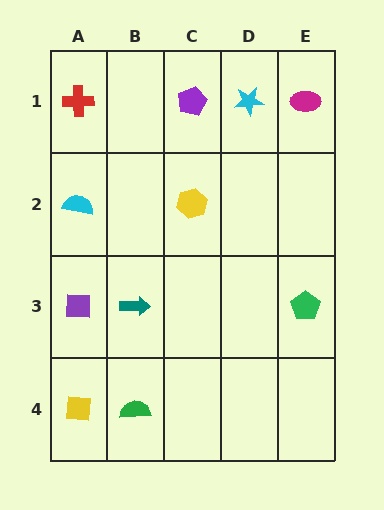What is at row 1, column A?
A red cross.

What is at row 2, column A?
A cyan semicircle.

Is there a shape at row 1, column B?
No, that cell is empty.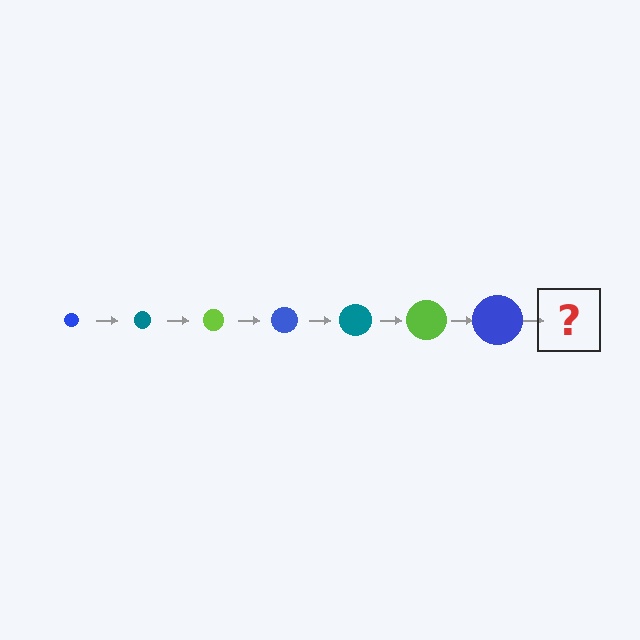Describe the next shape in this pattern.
It should be a teal circle, larger than the previous one.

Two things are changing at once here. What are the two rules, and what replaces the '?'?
The two rules are that the circle grows larger each step and the color cycles through blue, teal, and lime. The '?' should be a teal circle, larger than the previous one.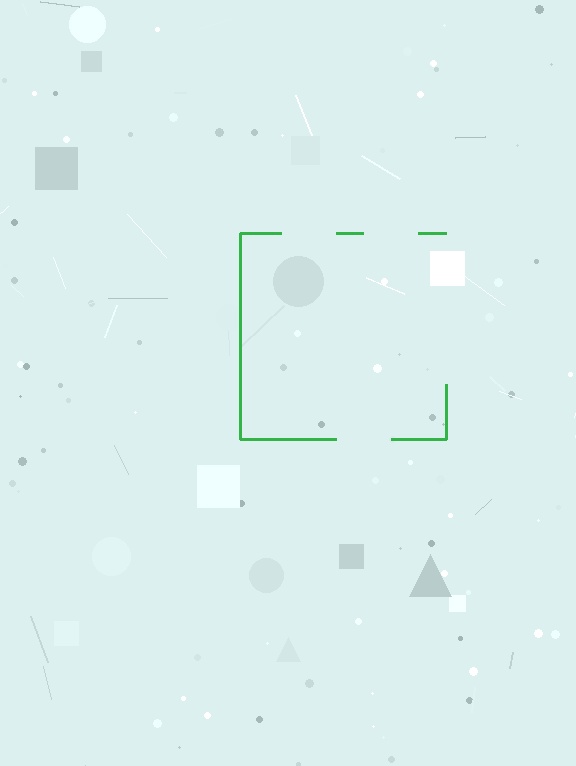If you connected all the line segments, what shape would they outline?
They would outline a square.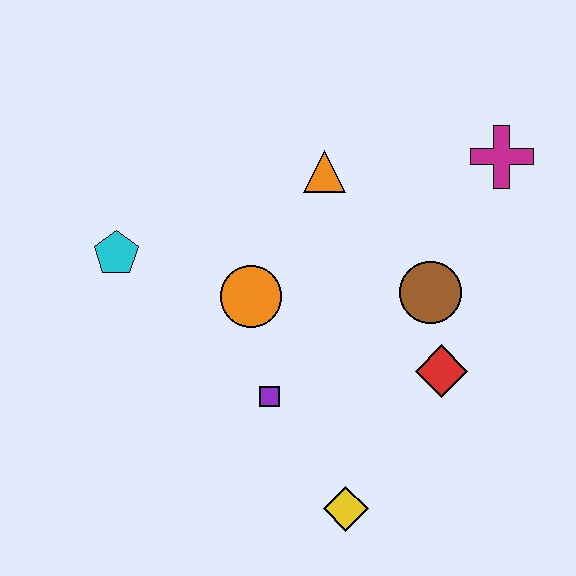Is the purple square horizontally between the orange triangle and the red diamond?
No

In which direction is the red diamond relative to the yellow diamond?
The red diamond is above the yellow diamond.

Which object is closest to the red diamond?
The brown circle is closest to the red diamond.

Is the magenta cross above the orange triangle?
Yes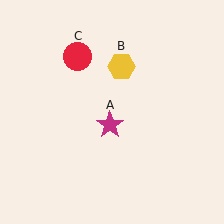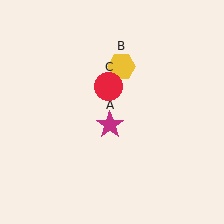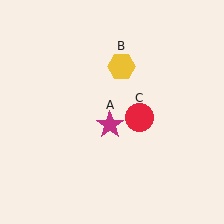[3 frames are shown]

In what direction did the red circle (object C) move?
The red circle (object C) moved down and to the right.